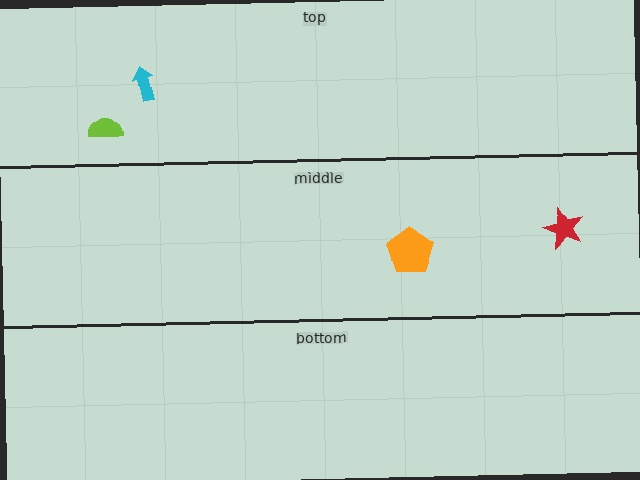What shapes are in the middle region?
The red star, the orange pentagon.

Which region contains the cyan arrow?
The top region.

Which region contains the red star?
The middle region.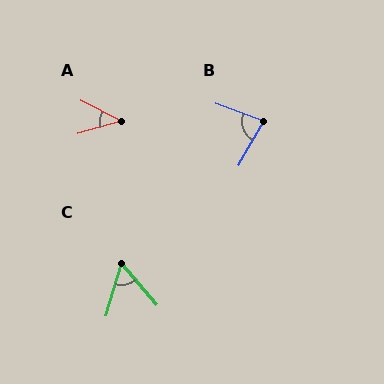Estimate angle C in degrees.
Approximately 56 degrees.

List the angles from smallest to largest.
A (42°), C (56°), B (80°).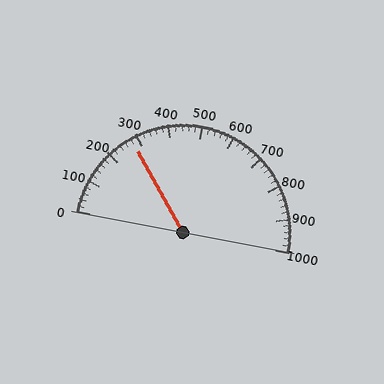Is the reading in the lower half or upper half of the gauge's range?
The reading is in the lower half of the range (0 to 1000).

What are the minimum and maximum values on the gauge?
The gauge ranges from 0 to 1000.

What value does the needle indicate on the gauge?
The needle indicates approximately 280.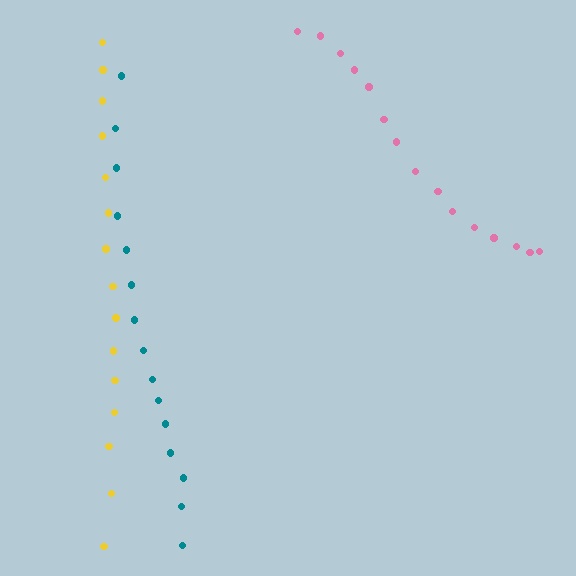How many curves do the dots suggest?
There are 3 distinct paths.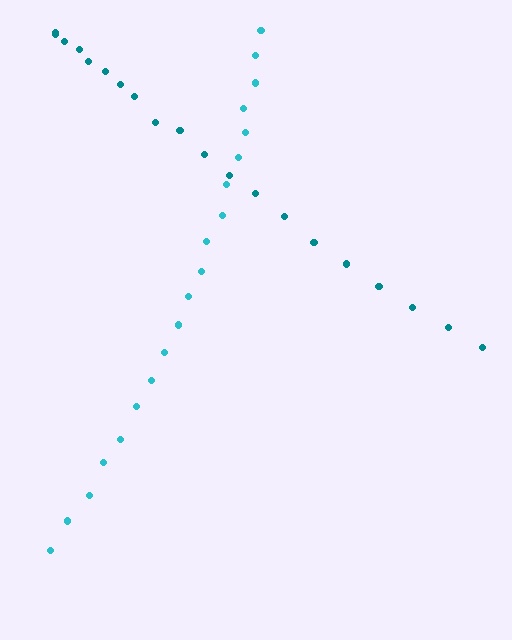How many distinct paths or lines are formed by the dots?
There are 2 distinct paths.